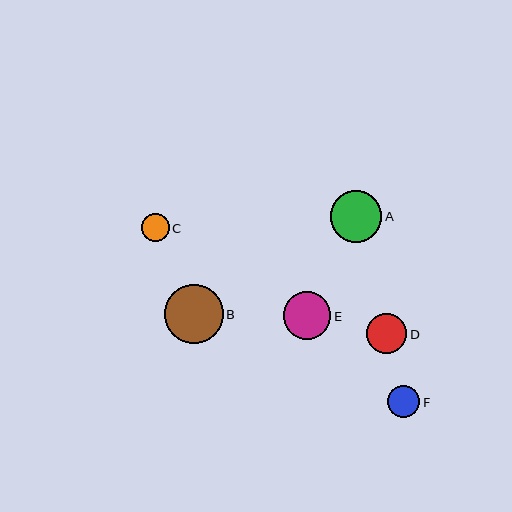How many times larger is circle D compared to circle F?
Circle D is approximately 1.2 times the size of circle F.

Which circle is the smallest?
Circle C is the smallest with a size of approximately 28 pixels.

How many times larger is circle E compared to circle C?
Circle E is approximately 1.7 times the size of circle C.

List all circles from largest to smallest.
From largest to smallest: B, A, E, D, F, C.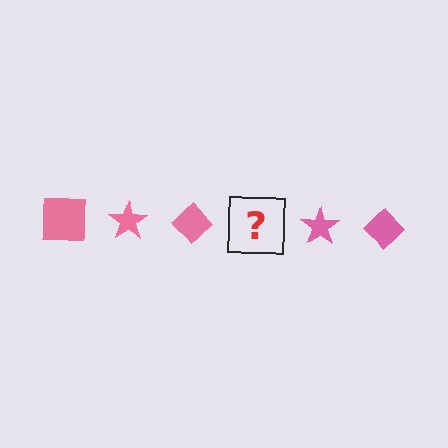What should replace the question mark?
The question mark should be replaced with a pink square.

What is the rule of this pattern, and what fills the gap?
The rule is that the pattern cycles through square, star, diamond shapes in pink. The gap should be filled with a pink square.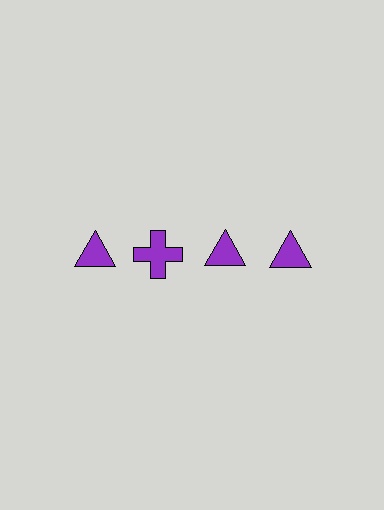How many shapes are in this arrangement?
There are 4 shapes arranged in a grid pattern.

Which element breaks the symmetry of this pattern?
The purple cross in the top row, second from left column breaks the symmetry. All other shapes are purple triangles.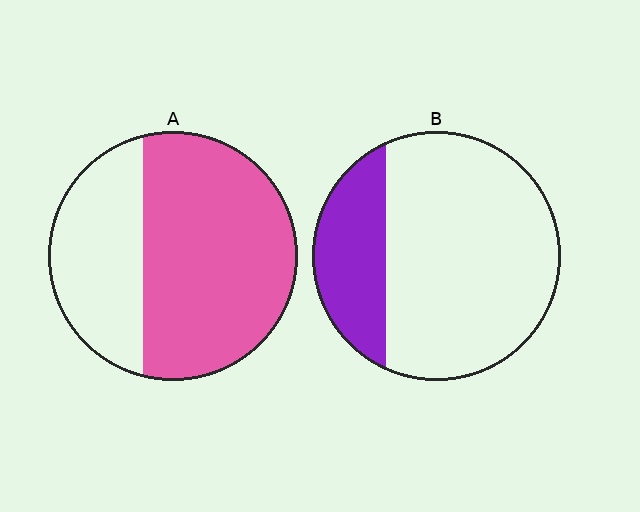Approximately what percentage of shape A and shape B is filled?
A is approximately 65% and B is approximately 25%.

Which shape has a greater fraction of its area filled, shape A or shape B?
Shape A.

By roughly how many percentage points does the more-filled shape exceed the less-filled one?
By roughly 40 percentage points (A over B).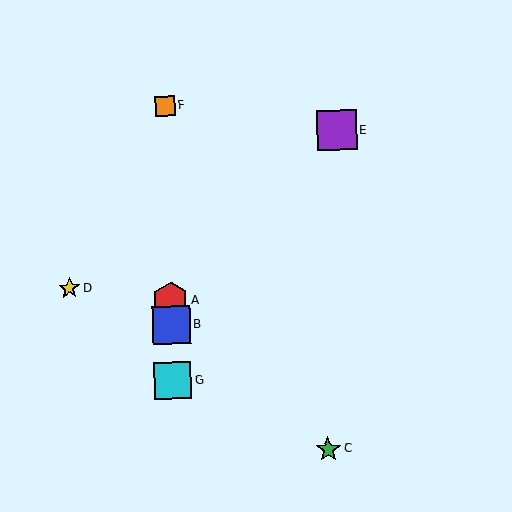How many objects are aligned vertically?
4 objects (A, B, F, G) are aligned vertically.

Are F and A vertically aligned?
Yes, both are at x≈165.